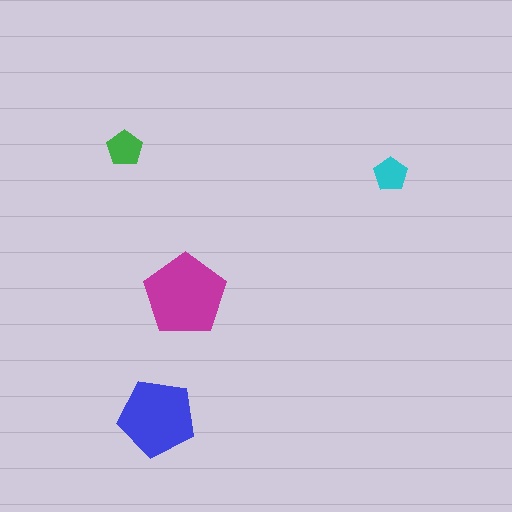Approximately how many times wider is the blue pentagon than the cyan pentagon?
About 2.5 times wider.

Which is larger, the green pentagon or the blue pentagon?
The blue one.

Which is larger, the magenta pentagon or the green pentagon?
The magenta one.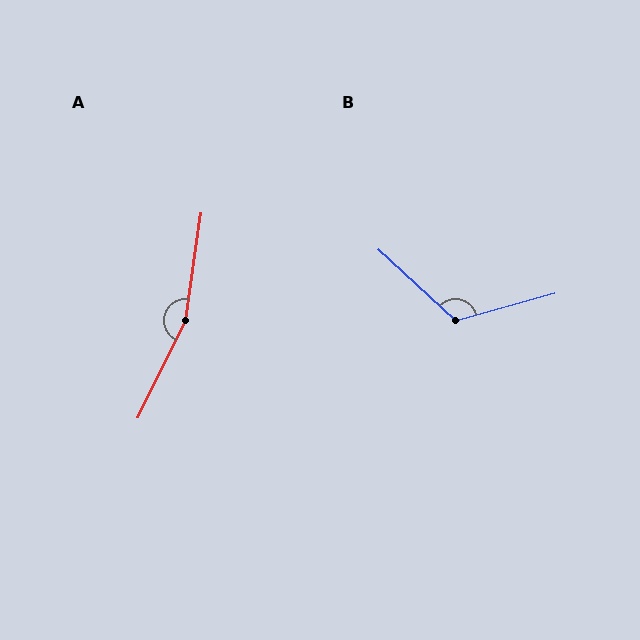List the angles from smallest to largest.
B (122°), A (162°).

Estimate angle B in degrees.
Approximately 122 degrees.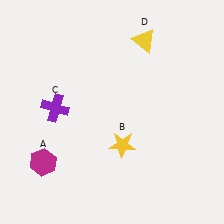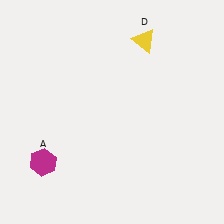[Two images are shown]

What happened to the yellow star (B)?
The yellow star (B) was removed in Image 2. It was in the bottom-right area of Image 1.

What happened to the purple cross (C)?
The purple cross (C) was removed in Image 2. It was in the top-left area of Image 1.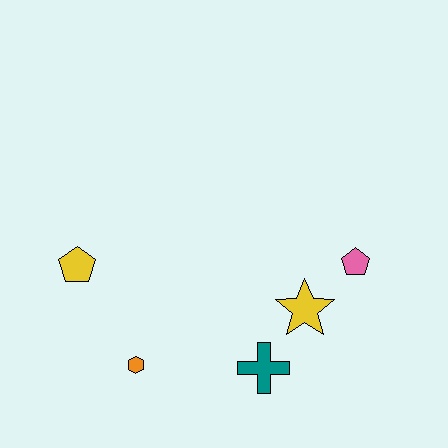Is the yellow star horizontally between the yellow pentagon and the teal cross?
No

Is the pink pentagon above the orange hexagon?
Yes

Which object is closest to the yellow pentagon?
The orange hexagon is closest to the yellow pentagon.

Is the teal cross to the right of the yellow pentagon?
Yes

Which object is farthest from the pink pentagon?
The yellow pentagon is farthest from the pink pentagon.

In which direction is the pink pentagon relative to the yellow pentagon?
The pink pentagon is to the right of the yellow pentagon.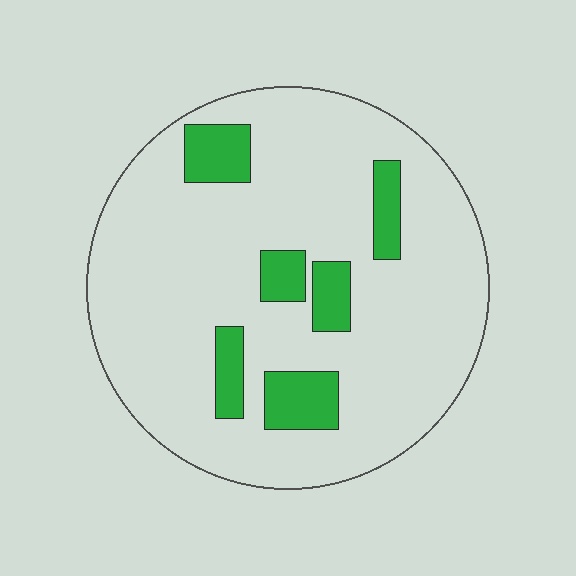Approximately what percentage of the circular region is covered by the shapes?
Approximately 15%.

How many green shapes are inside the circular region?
6.